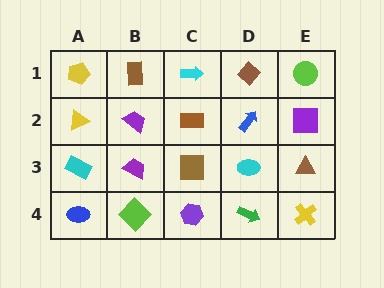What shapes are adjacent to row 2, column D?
A brown diamond (row 1, column D), a cyan ellipse (row 3, column D), a brown rectangle (row 2, column C), a purple square (row 2, column E).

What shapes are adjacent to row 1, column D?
A blue arrow (row 2, column D), a cyan arrow (row 1, column C), a lime circle (row 1, column E).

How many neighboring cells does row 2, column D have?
4.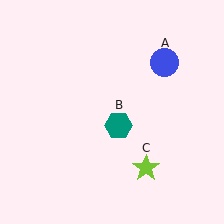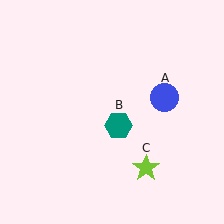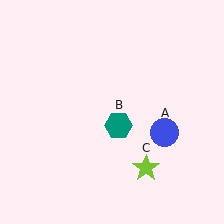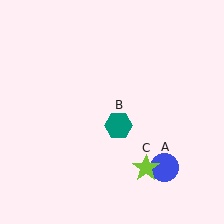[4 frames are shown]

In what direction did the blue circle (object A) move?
The blue circle (object A) moved down.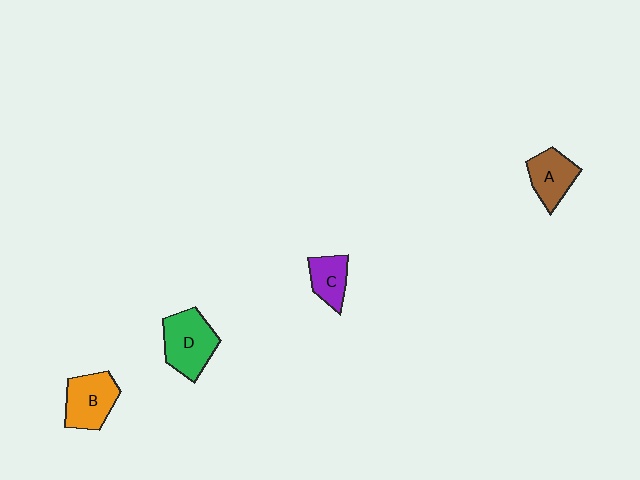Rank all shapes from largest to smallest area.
From largest to smallest: D (green), B (orange), A (brown), C (purple).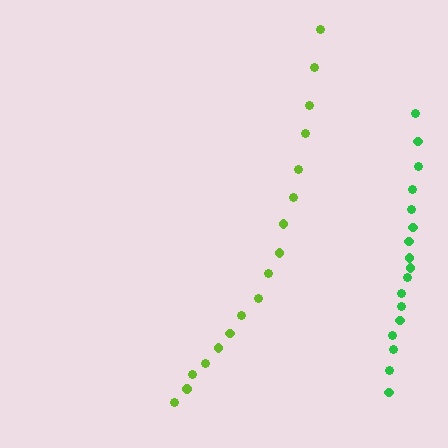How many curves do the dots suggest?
There are 2 distinct paths.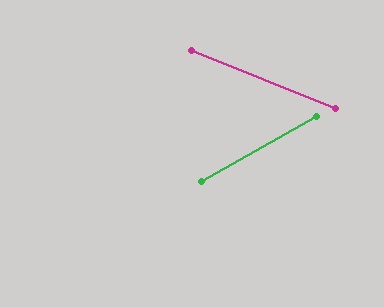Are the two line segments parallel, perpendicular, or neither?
Neither parallel nor perpendicular — they differ by about 51°.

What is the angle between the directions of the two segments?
Approximately 51 degrees.